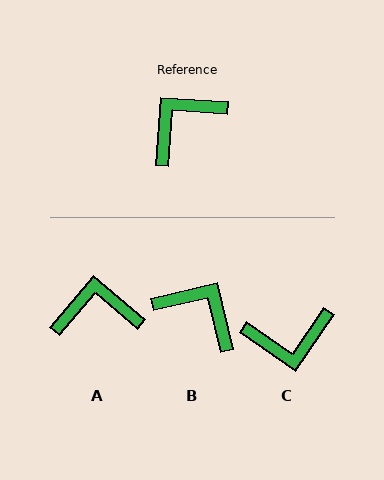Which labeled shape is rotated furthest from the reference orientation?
C, about 150 degrees away.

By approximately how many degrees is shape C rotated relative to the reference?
Approximately 150 degrees counter-clockwise.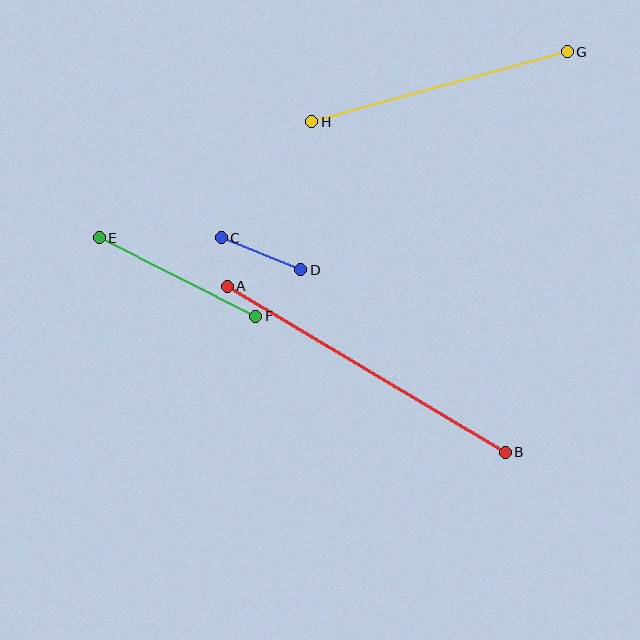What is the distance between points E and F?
The distance is approximately 175 pixels.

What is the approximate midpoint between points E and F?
The midpoint is at approximately (177, 277) pixels.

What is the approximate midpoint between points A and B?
The midpoint is at approximately (366, 369) pixels.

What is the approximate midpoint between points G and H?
The midpoint is at approximately (440, 87) pixels.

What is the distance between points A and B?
The distance is approximately 324 pixels.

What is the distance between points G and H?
The distance is approximately 265 pixels.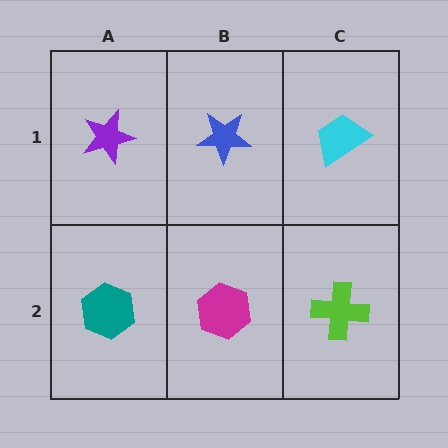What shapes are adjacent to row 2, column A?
A purple star (row 1, column A), a magenta hexagon (row 2, column B).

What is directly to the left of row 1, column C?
A blue star.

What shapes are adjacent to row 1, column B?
A magenta hexagon (row 2, column B), a purple star (row 1, column A), a cyan trapezoid (row 1, column C).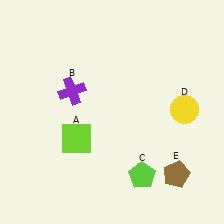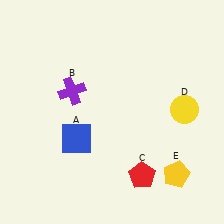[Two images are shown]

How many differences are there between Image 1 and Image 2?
There are 3 differences between the two images.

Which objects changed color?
A changed from lime to blue. C changed from lime to red. E changed from brown to yellow.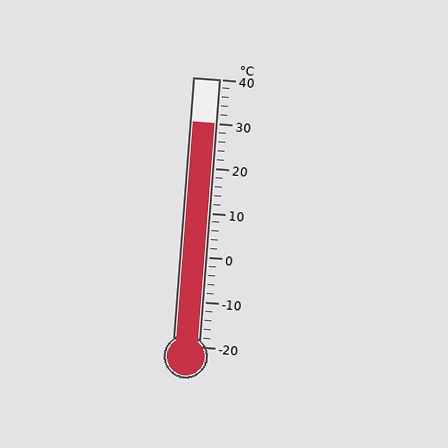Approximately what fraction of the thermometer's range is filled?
The thermometer is filled to approximately 85% of its range.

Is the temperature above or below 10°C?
The temperature is above 10°C.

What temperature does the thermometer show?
The thermometer shows approximately 30°C.